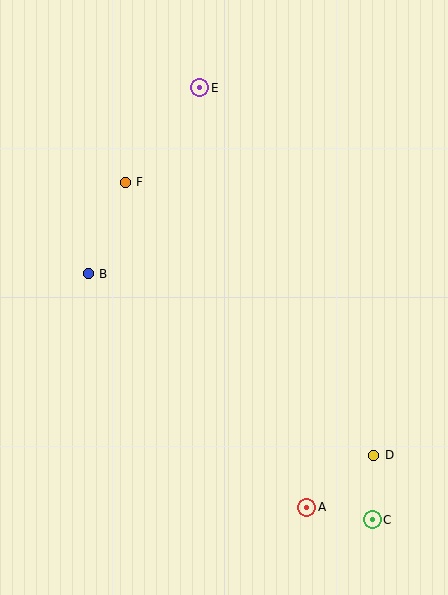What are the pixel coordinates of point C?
Point C is at (372, 520).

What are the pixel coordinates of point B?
Point B is at (88, 274).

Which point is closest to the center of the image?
Point B at (88, 274) is closest to the center.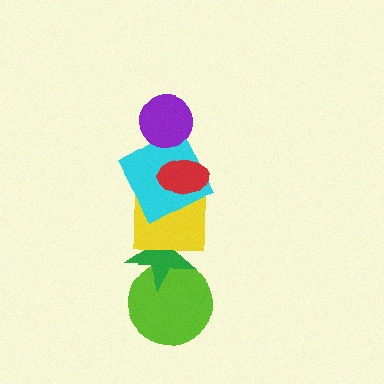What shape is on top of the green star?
The yellow square is on top of the green star.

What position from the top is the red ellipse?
The red ellipse is 2nd from the top.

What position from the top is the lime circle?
The lime circle is 6th from the top.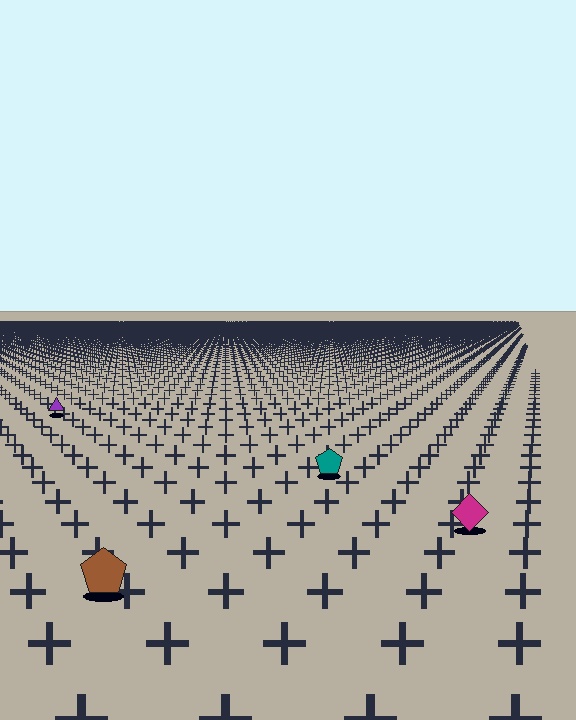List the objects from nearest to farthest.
From nearest to farthest: the brown pentagon, the magenta diamond, the teal pentagon, the purple triangle.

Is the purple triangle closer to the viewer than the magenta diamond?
No. The magenta diamond is closer — you can tell from the texture gradient: the ground texture is coarser near it.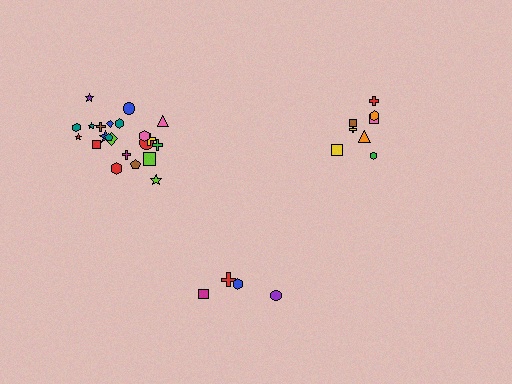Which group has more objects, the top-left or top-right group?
The top-left group.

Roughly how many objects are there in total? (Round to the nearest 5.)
Roughly 35 objects in total.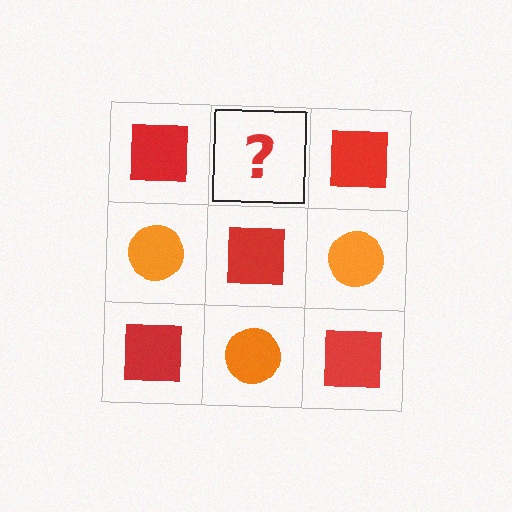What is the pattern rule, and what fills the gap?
The rule is that it alternates red square and orange circle in a checkerboard pattern. The gap should be filled with an orange circle.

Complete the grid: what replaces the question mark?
The question mark should be replaced with an orange circle.